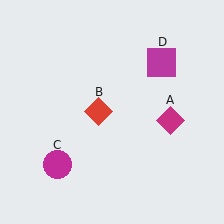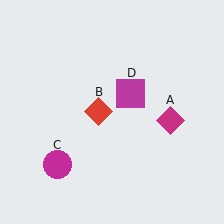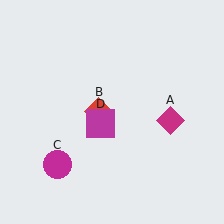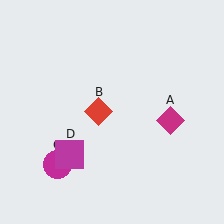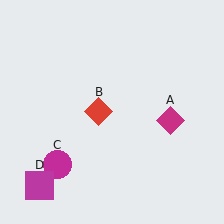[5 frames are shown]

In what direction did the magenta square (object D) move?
The magenta square (object D) moved down and to the left.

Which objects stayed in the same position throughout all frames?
Magenta diamond (object A) and red diamond (object B) and magenta circle (object C) remained stationary.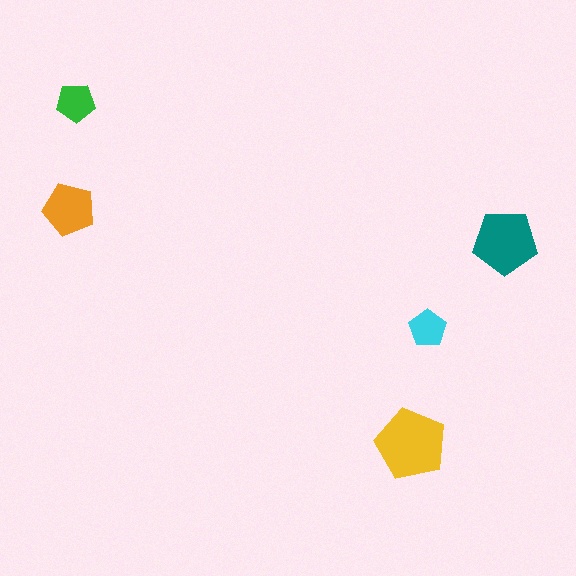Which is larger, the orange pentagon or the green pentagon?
The orange one.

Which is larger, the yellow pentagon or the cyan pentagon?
The yellow one.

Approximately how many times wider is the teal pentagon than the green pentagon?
About 1.5 times wider.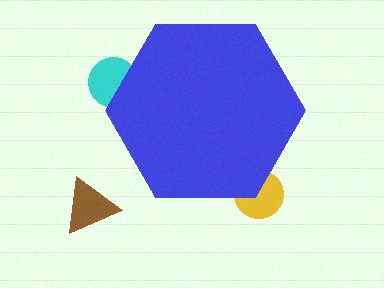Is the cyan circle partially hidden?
Yes, the cyan circle is partially hidden behind the blue hexagon.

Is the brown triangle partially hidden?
No, the brown triangle is fully visible.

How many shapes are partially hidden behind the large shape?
2 shapes are partially hidden.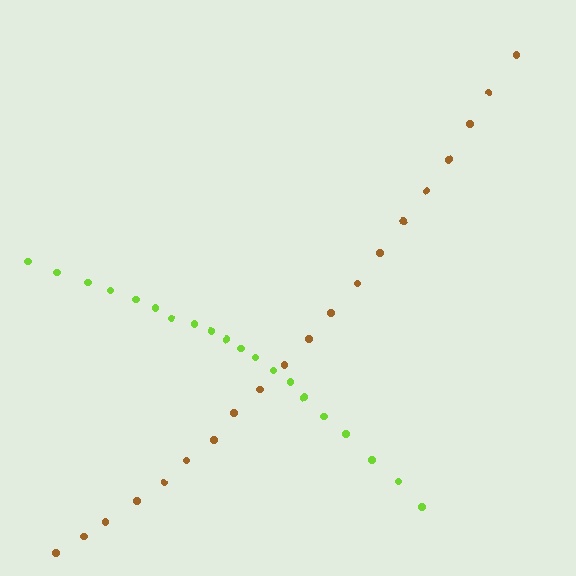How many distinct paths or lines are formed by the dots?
There are 2 distinct paths.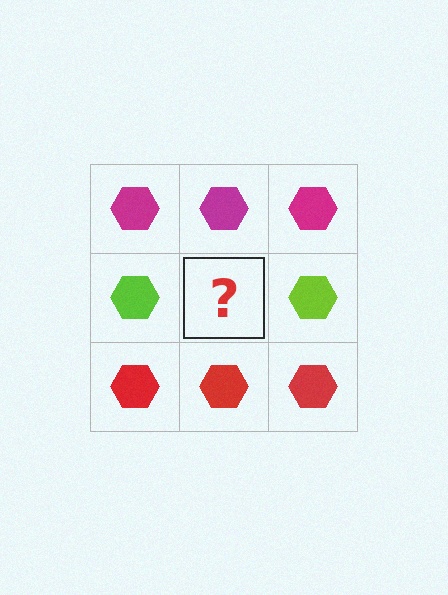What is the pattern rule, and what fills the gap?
The rule is that each row has a consistent color. The gap should be filled with a lime hexagon.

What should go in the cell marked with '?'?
The missing cell should contain a lime hexagon.